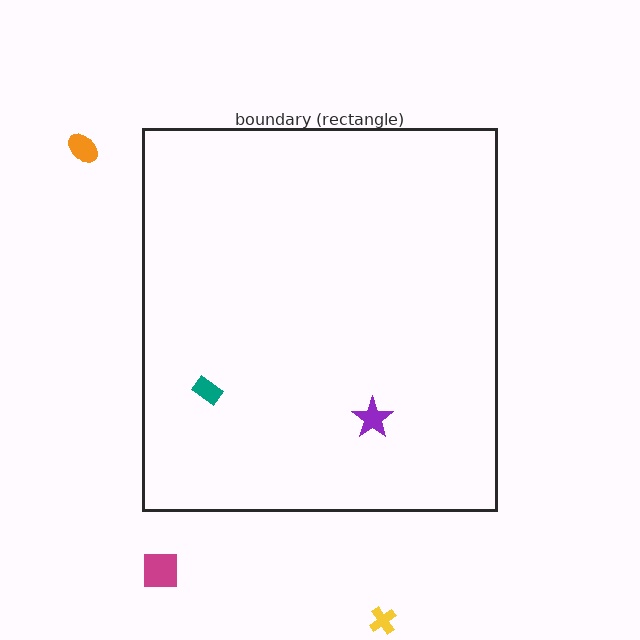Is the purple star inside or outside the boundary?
Inside.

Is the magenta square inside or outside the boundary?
Outside.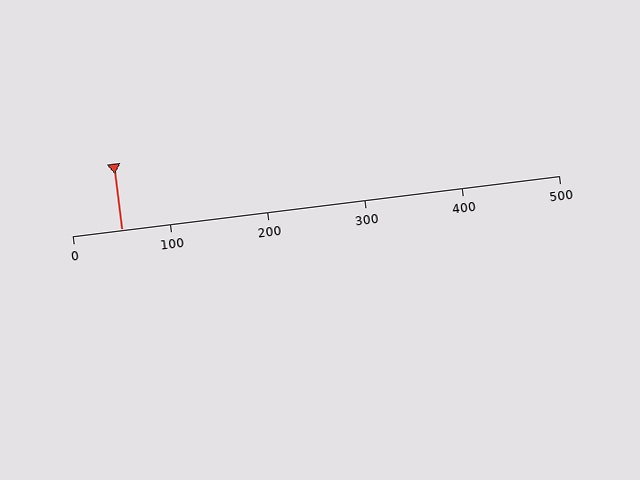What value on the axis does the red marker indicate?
The marker indicates approximately 50.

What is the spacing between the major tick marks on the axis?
The major ticks are spaced 100 apart.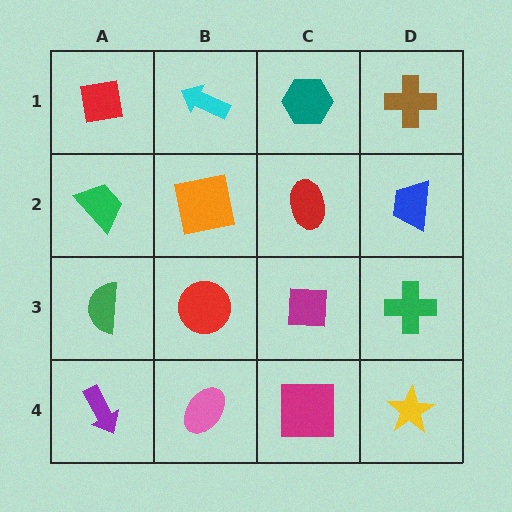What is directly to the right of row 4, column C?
A yellow star.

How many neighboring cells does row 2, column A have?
3.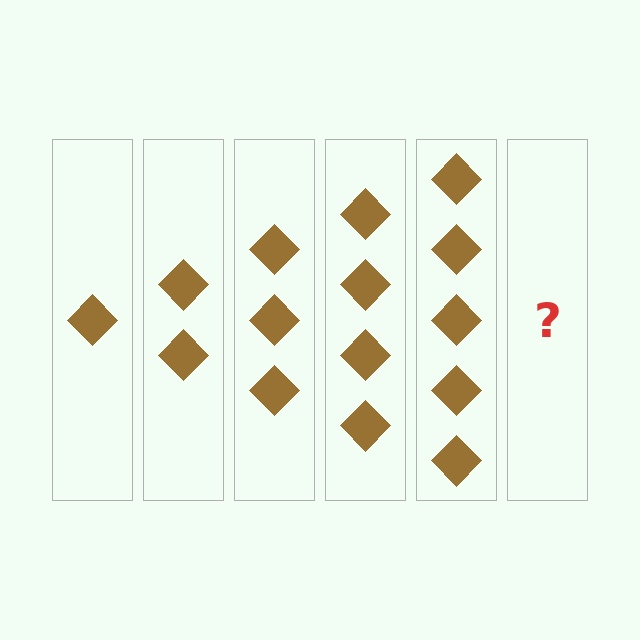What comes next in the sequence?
The next element should be 6 diamonds.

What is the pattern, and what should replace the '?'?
The pattern is that each step adds one more diamond. The '?' should be 6 diamonds.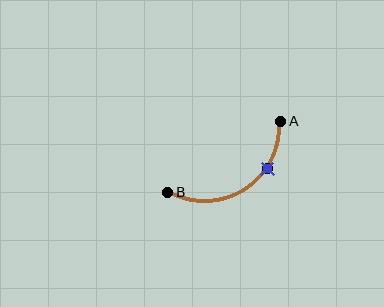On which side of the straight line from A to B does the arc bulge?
The arc bulges below the straight line connecting A and B.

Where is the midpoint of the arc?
The arc midpoint is the point on the curve farthest from the straight line joining A and B. It sits below that line.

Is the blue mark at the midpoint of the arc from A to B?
No. The blue mark lies on the arc but is closer to endpoint A. The arc midpoint would be at the point on the curve equidistant along the arc from both A and B.